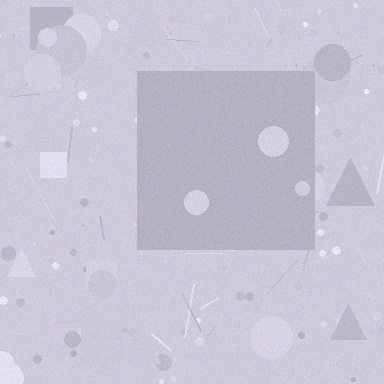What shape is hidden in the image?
A square is hidden in the image.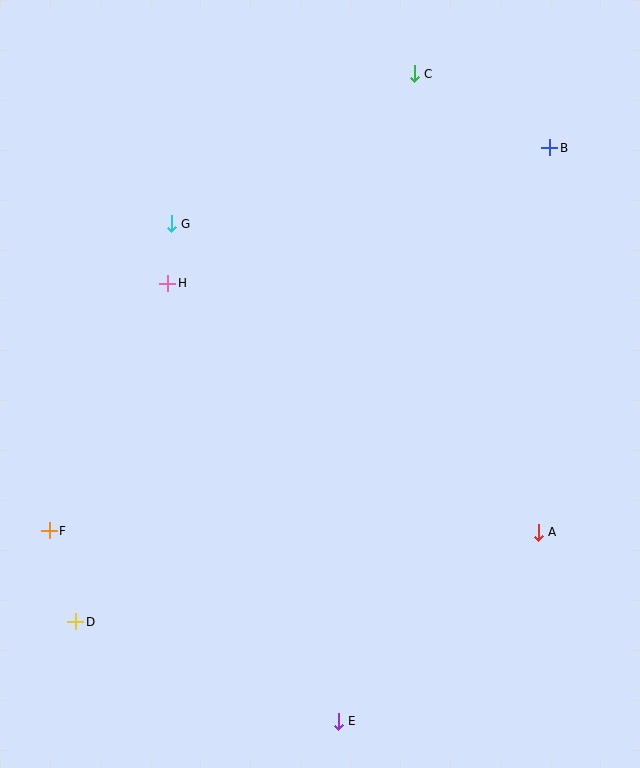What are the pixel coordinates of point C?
Point C is at (414, 74).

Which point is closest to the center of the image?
Point H at (168, 283) is closest to the center.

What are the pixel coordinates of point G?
Point G is at (171, 224).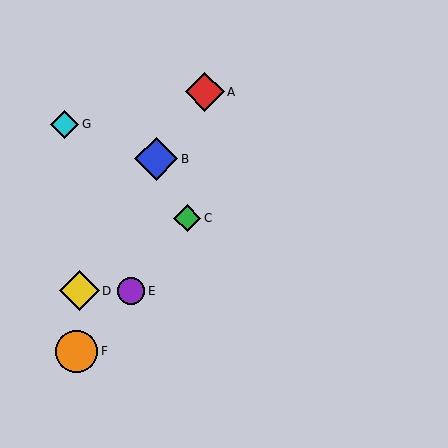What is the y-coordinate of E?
Object E is at y≈291.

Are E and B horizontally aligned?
No, E is at y≈291 and B is at y≈159.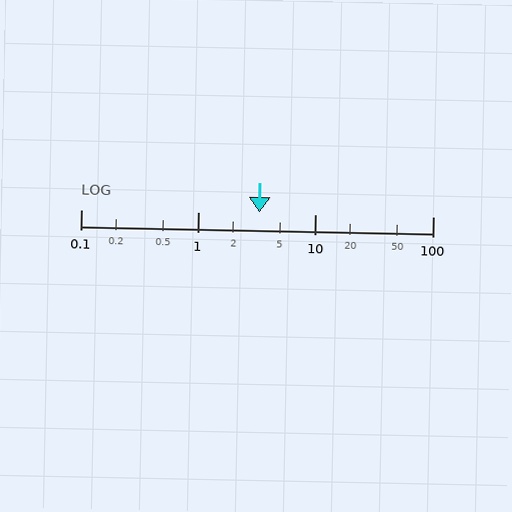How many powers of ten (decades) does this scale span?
The scale spans 3 decades, from 0.1 to 100.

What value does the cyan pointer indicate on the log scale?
The pointer indicates approximately 3.3.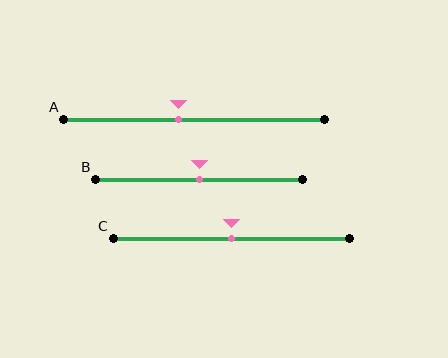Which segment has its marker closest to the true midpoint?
Segment B has its marker closest to the true midpoint.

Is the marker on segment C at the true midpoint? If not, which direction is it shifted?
Yes, the marker on segment C is at the true midpoint.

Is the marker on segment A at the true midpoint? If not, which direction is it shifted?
No, the marker on segment A is shifted to the left by about 6% of the segment length.